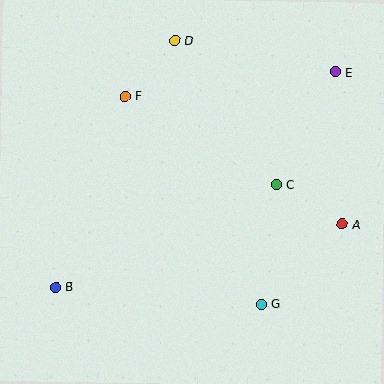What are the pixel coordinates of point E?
Point E is at (335, 72).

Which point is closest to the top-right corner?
Point E is closest to the top-right corner.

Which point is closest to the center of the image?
Point C at (276, 185) is closest to the center.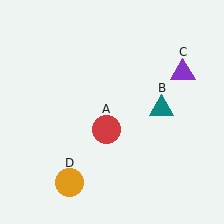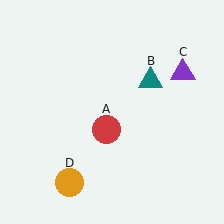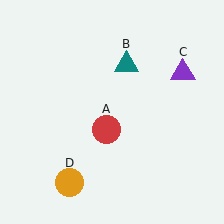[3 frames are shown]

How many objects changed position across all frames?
1 object changed position: teal triangle (object B).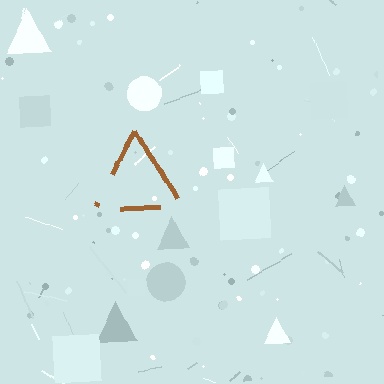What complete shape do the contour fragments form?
The contour fragments form a triangle.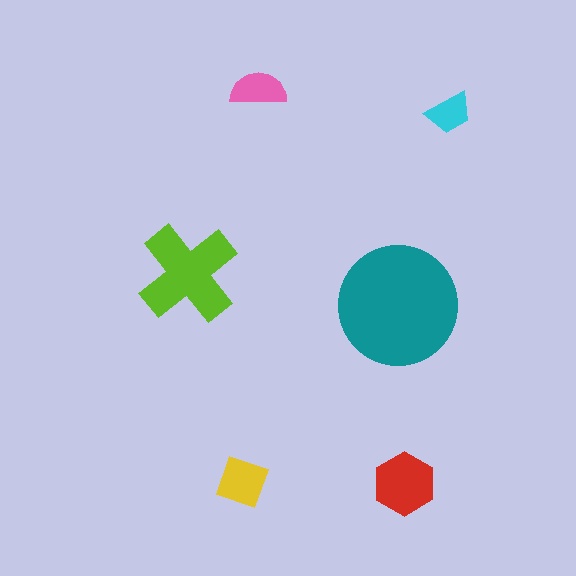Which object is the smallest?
The cyan trapezoid.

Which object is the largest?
The teal circle.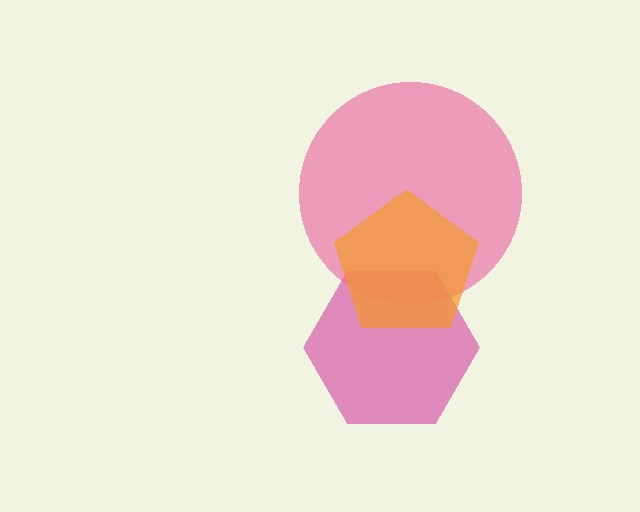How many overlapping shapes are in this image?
There are 3 overlapping shapes in the image.